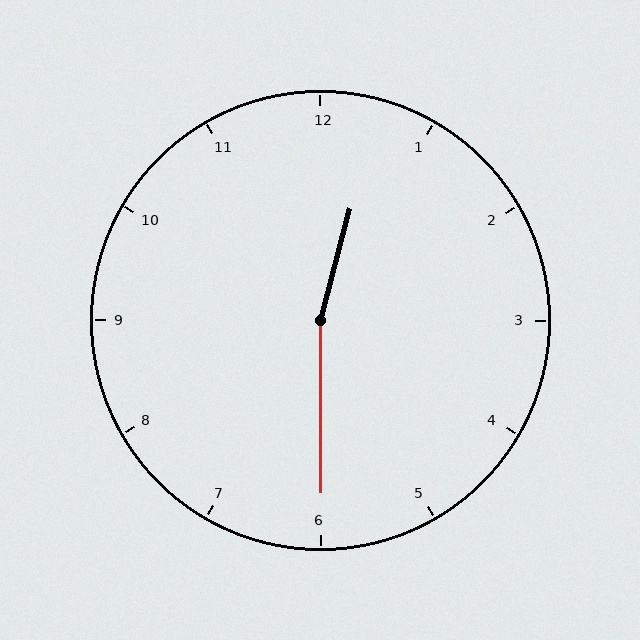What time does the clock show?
12:30.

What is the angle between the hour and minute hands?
Approximately 165 degrees.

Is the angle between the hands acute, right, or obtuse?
It is obtuse.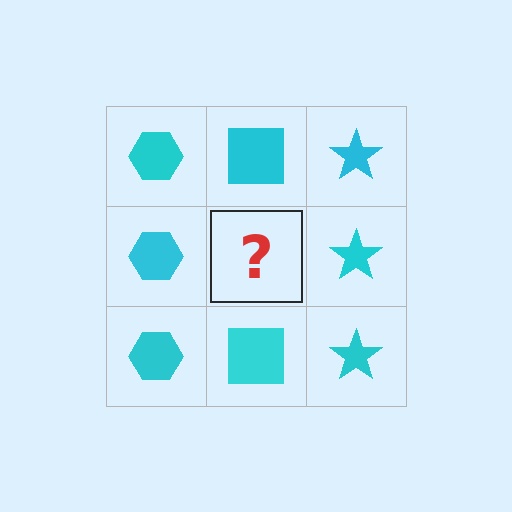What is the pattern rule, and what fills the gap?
The rule is that each column has a consistent shape. The gap should be filled with a cyan square.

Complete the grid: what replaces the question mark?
The question mark should be replaced with a cyan square.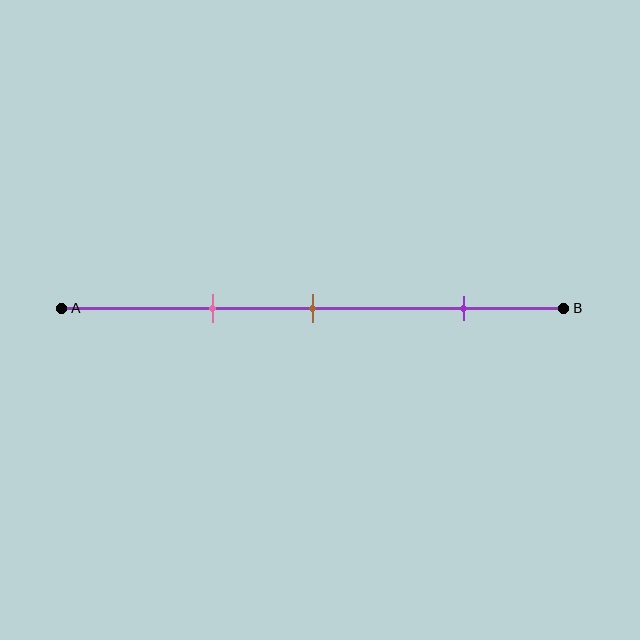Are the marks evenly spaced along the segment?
No, the marks are not evenly spaced.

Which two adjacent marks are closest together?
The pink and brown marks are the closest adjacent pair.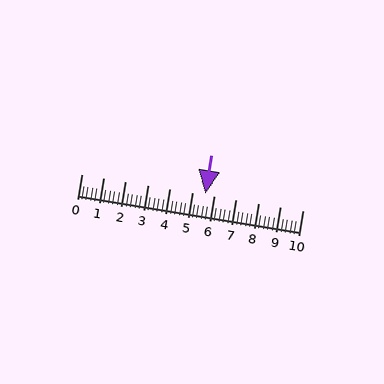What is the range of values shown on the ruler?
The ruler shows values from 0 to 10.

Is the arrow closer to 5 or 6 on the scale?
The arrow is closer to 6.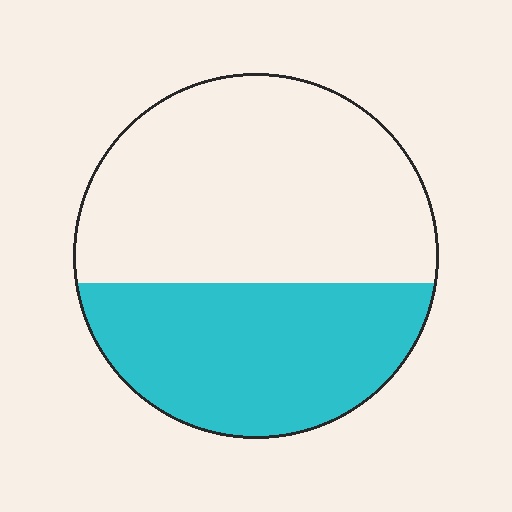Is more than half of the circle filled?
No.